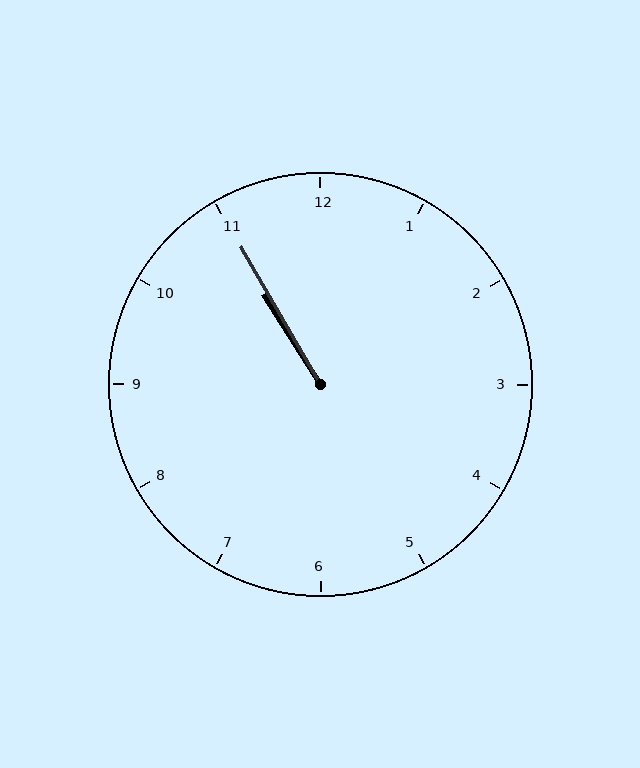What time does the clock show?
10:55.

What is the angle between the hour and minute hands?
Approximately 2 degrees.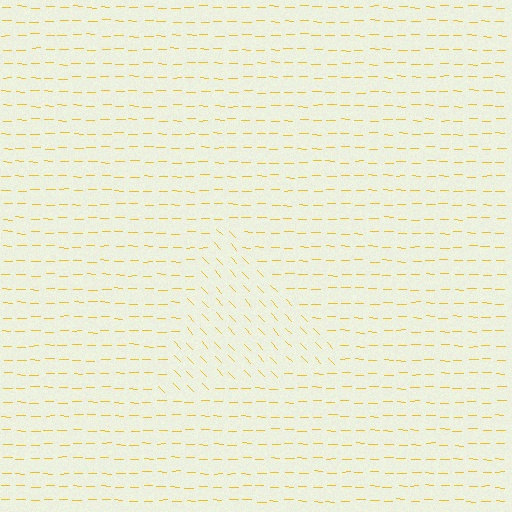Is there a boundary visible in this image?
Yes, there is a texture boundary formed by a change in line orientation.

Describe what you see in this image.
The image is filled with small yellow line segments. A triangle region in the image has lines oriented differently from the surrounding lines, creating a visible texture boundary.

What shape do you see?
I see a triangle.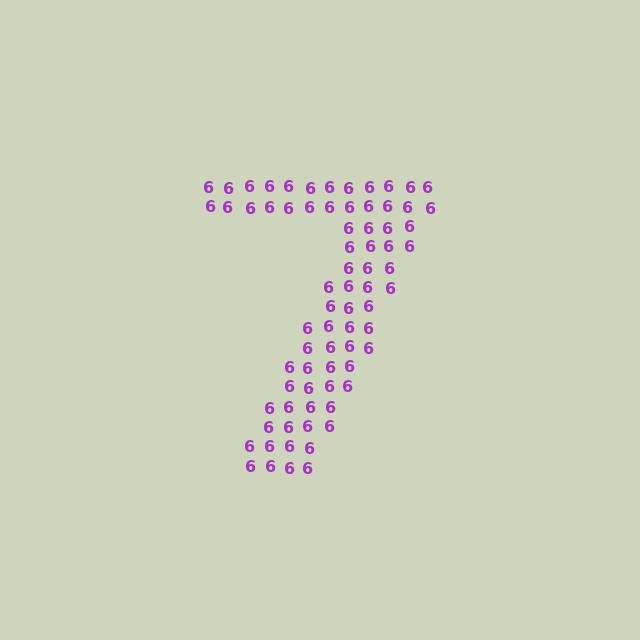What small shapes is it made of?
It is made of small digit 6's.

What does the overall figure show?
The overall figure shows the digit 7.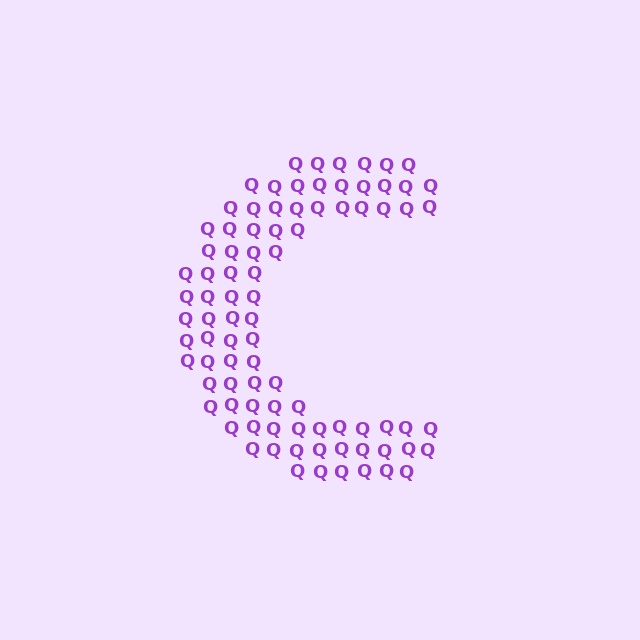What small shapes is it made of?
It is made of small letter Q's.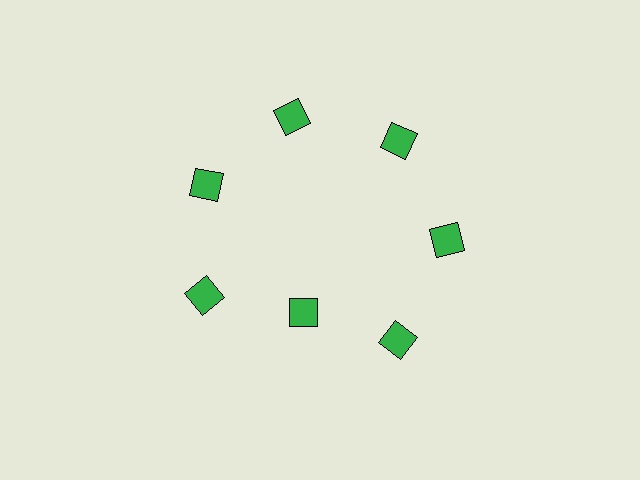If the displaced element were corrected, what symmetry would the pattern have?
It would have 7-fold rotational symmetry — the pattern would map onto itself every 51 degrees.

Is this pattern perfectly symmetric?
No. The 7 green diamonds are arranged in a ring, but one element near the 6 o'clock position is pulled inward toward the center, breaking the 7-fold rotational symmetry.